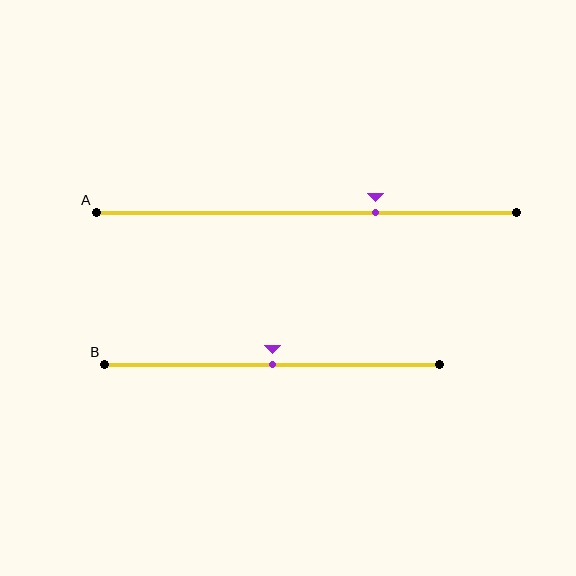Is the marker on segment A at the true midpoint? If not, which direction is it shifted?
No, the marker on segment A is shifted to the right by about 17% of the segment length.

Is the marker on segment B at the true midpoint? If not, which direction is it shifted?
Yes, the marker on segment B is at the true midpoint.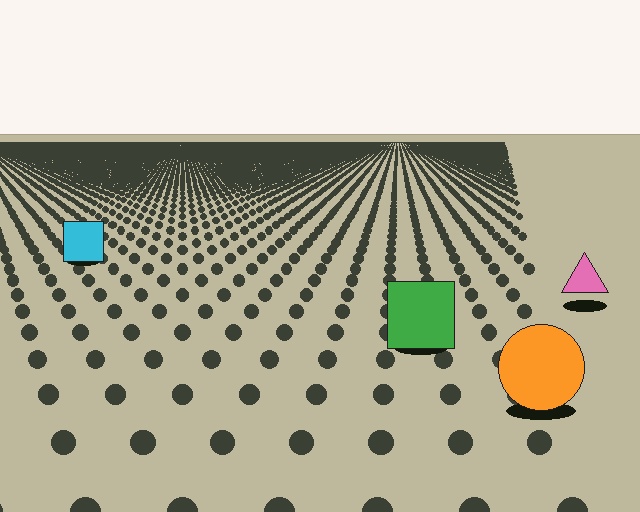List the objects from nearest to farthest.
From nearest to farthest: the orange circle, the green square, the pink triangle, the cyan square.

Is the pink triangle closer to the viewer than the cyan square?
Yes. The pink triangle is closer — you can tell from the texture gradient: the ground texture is coarser near it.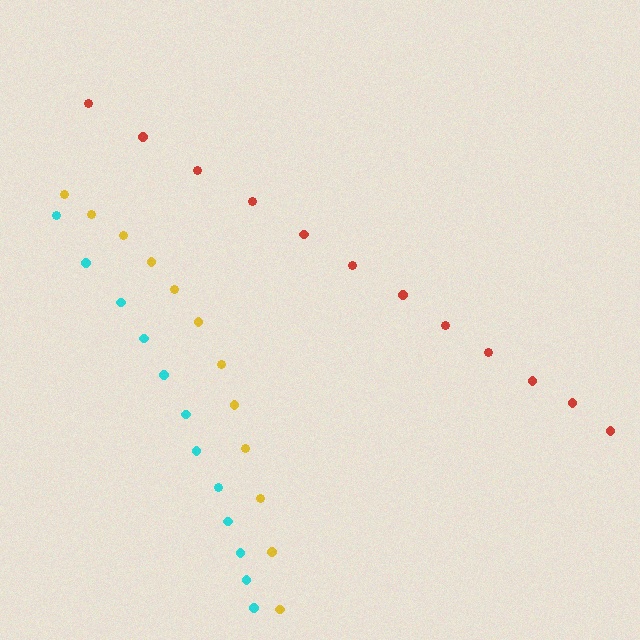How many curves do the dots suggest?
There are 3 distinct paths.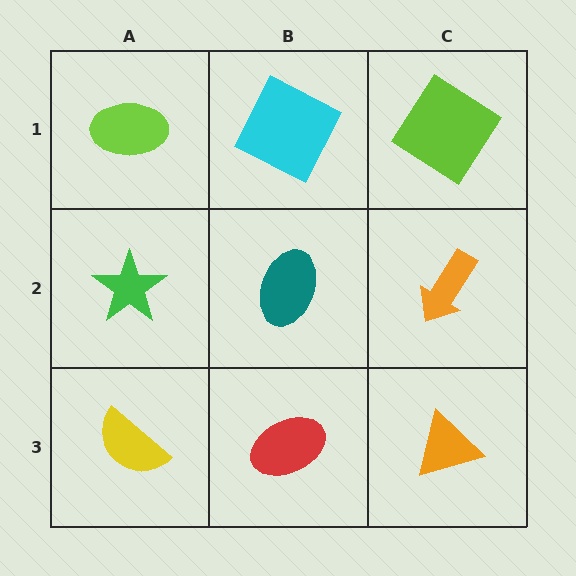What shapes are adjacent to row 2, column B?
A cyan square (row 1, column B), a red ellipse (row 3, column B), a green star (row 2, column A), an orange arrow (row 2, column C).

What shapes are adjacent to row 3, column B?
A teal ellipse (row 2, column B), a yellow semicircle (row 3, column A), an orange triangle (row 3, column C).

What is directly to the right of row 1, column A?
A cyan square.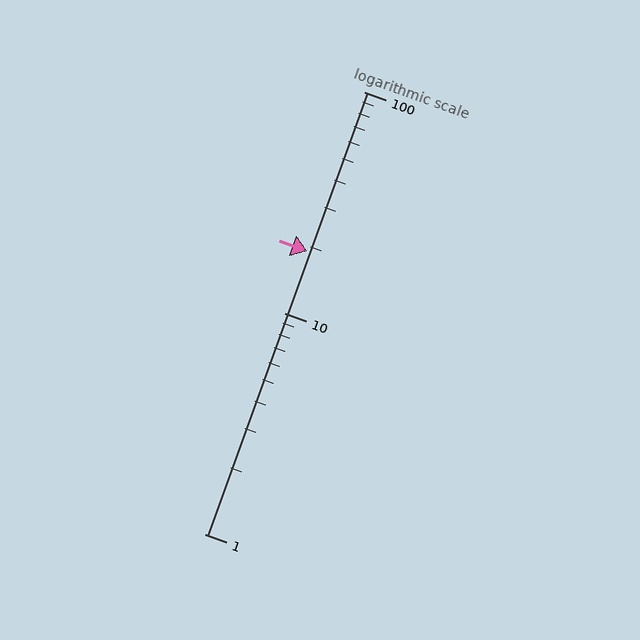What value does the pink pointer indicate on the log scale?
The pointer indicates approximately 19.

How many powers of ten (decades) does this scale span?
The scale spans 2 decades, from 1 to 100.